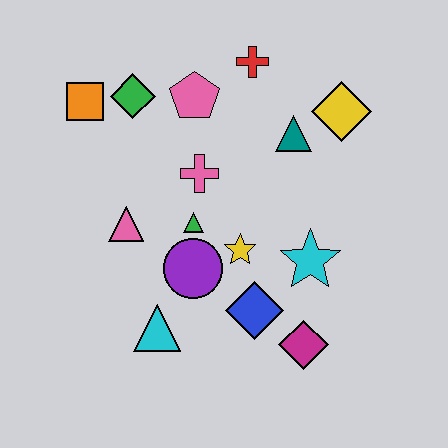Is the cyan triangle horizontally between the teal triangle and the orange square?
Yes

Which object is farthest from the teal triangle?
The cyan triangle is farthest from the teal triangle.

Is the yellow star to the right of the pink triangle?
Yes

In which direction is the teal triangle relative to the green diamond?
The teal triangle is to the right of the green diamond.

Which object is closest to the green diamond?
The orange square is closest to the green diamond.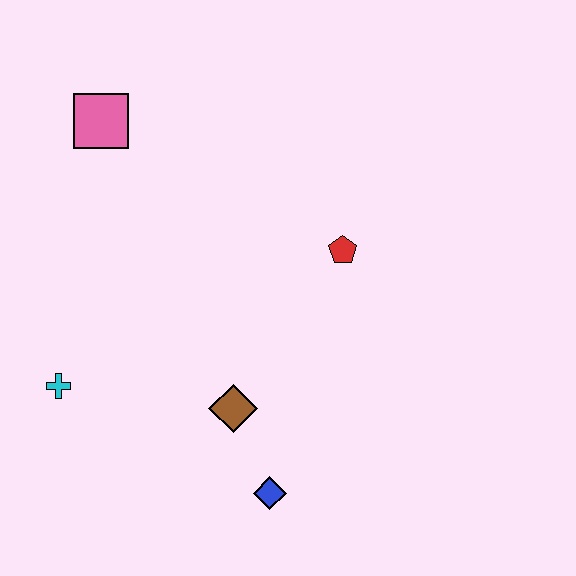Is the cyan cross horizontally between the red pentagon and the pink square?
No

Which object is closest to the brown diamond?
The blue diamond is closest to the brown diamond.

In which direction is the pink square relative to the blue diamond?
The pink square is above the blue diamond.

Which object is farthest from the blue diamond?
The pink square is farthest from the blue diamond.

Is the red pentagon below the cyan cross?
No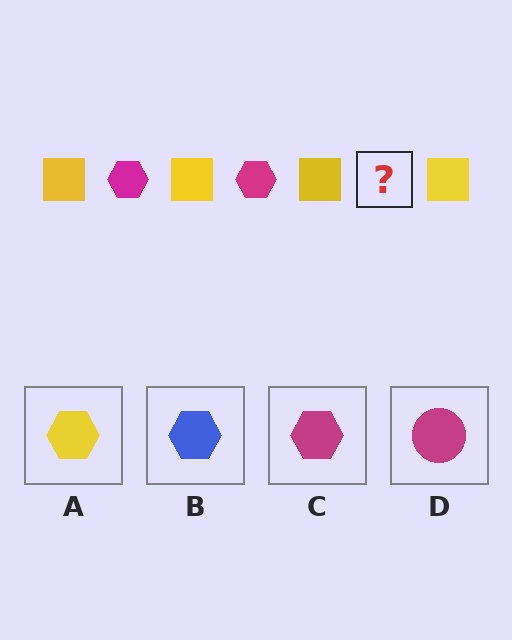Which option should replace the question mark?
Option C.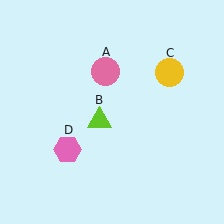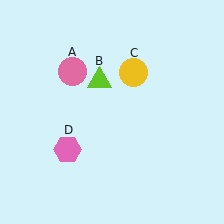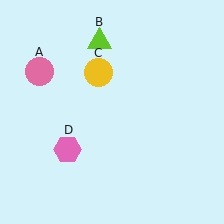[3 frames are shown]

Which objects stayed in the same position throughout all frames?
Pink hexagon (object D) remained stationary.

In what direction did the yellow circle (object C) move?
The yellow circle (object C) moved left.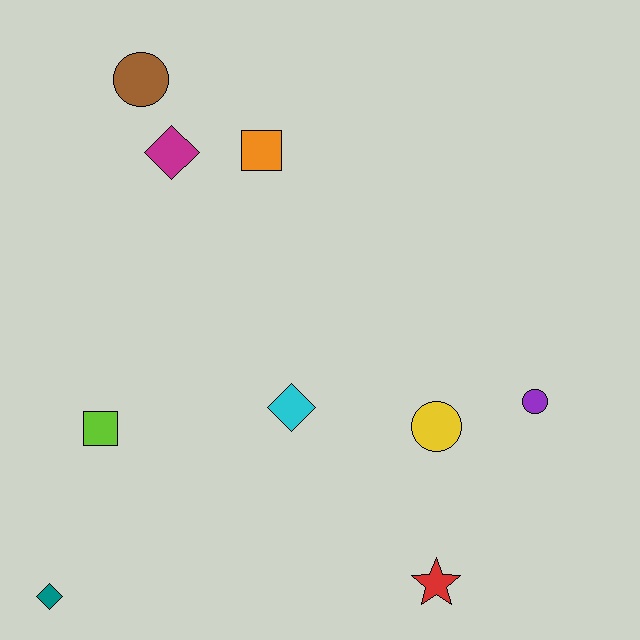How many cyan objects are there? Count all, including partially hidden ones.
There is 1 cyan object.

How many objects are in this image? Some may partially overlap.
There are 9 objects.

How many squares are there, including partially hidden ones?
There are 2 squares.